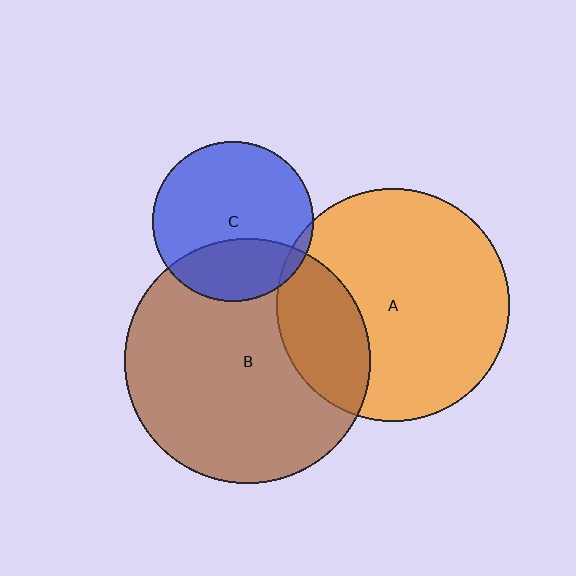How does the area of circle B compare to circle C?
Approximately 2.3 times.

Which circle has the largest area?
Circle B (brown).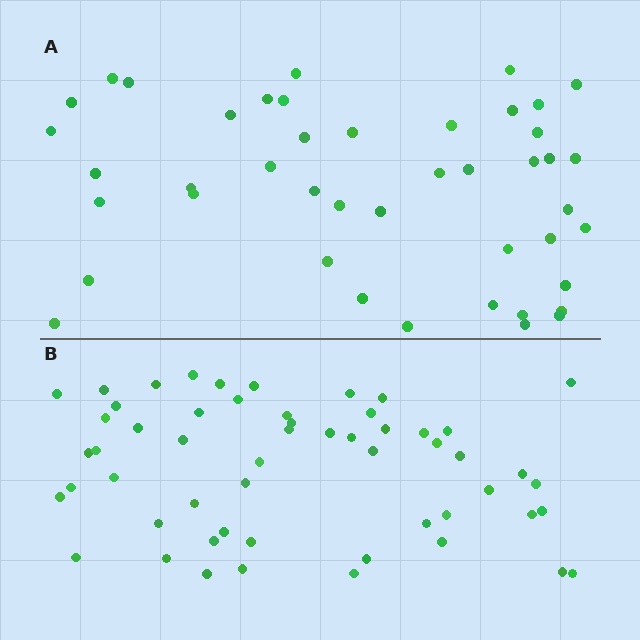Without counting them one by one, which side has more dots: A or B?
Region B (the bottom region) has more dots.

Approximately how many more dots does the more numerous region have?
Region B has roughly 12 or so more dots than region A.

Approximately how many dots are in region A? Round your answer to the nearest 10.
About 40 dots. (The exact count is 44, which rounds to 40.)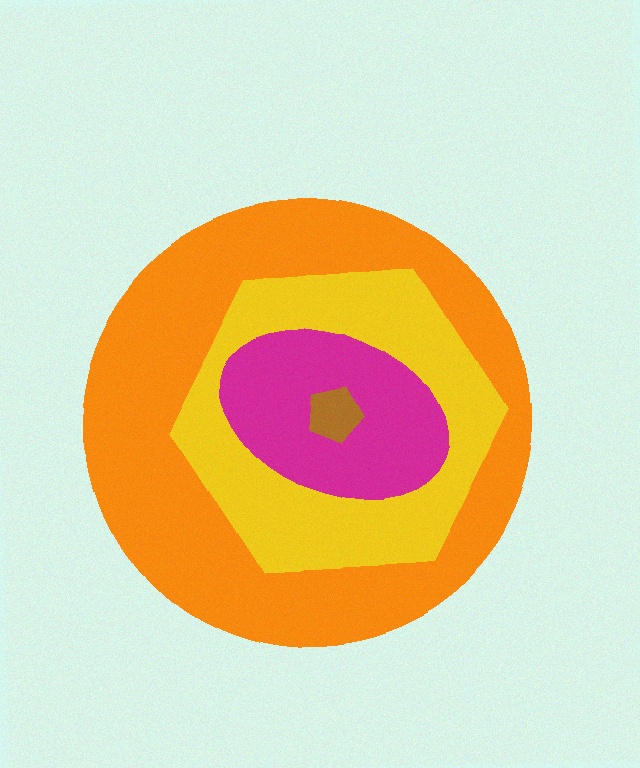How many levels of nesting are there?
4.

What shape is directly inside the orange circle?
The yellow hexagon.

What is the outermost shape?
The orange circle.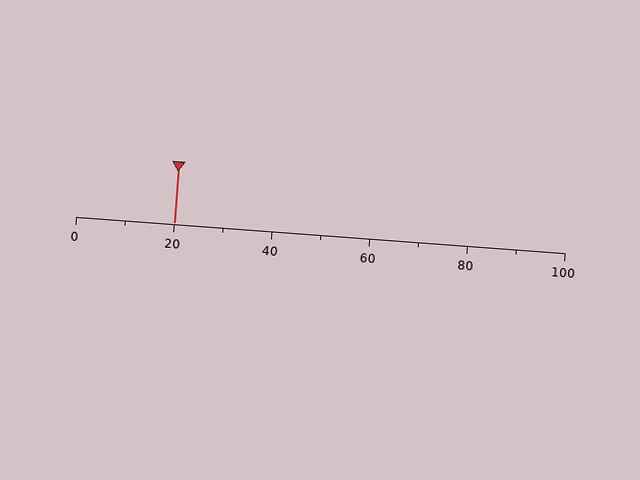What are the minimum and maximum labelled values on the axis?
The axis runs from 0 to 100.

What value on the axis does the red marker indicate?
The marker indicates approximately 20.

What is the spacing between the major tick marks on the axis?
The major ticks are spaced 20 apart.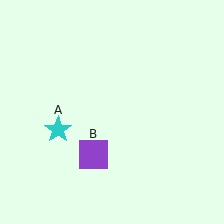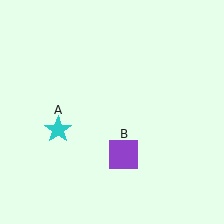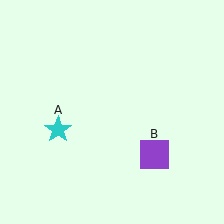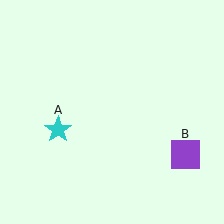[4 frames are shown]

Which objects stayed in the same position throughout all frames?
Cyan star (object A) remained stationary.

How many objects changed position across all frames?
1 object changed position: purple square (object B).